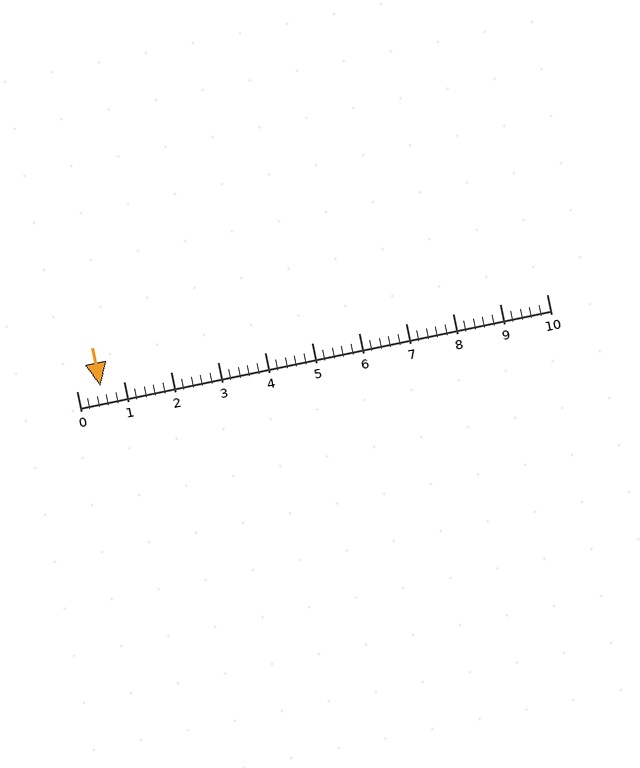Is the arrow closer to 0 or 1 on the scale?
The arrow is closer to 1.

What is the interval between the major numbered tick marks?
The major tick marks are spaced 1 units apart.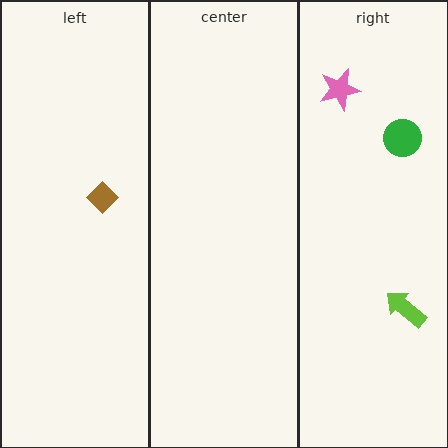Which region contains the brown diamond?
The left region.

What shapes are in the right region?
The green circle, the pink star, the lime arrow.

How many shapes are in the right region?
3.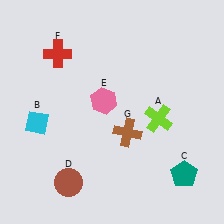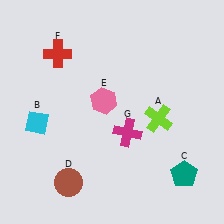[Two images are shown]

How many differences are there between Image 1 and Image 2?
There is 1 difference between the two images.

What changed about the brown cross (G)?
In Image 1, G is brown. In Image 2, it changed to magenta.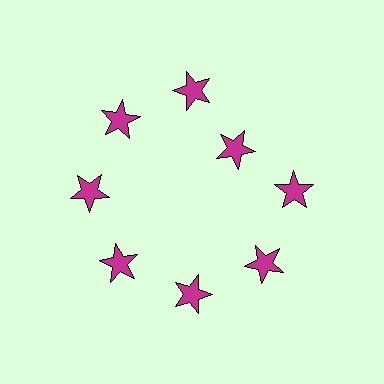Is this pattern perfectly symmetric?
No. The 8 magenta stars are arranged in a ring, but one element near the 2 o'clock position is pulled inward toward the center, breaking the 8-fold rotational symmetry.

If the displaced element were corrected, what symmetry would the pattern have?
It would have 8-fold rotational symmetry — the pattern would map onto itself every 45 degrees.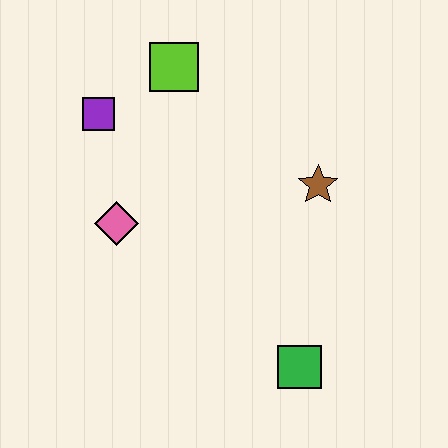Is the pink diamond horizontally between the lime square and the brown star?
No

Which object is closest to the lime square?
The purple square is closest to the lime square.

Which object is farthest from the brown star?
The purple square is farthest from the brown star.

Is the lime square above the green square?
Yes